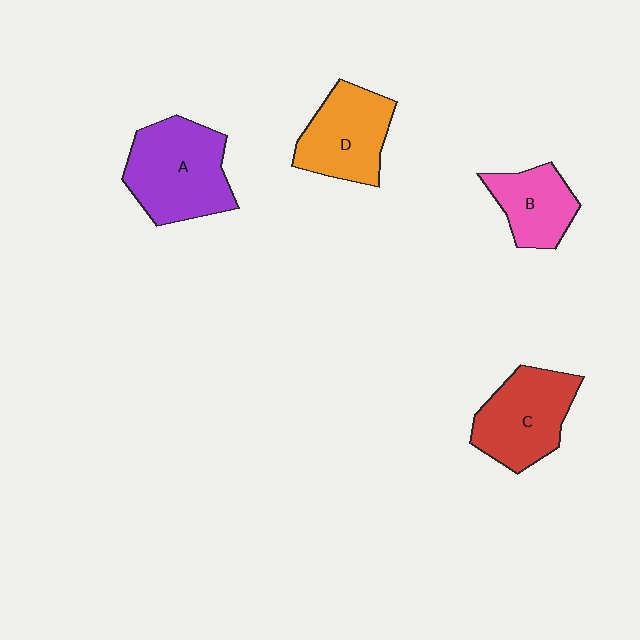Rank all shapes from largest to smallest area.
From largest to smallest: A (purple), C (red), D (orange), B (pink).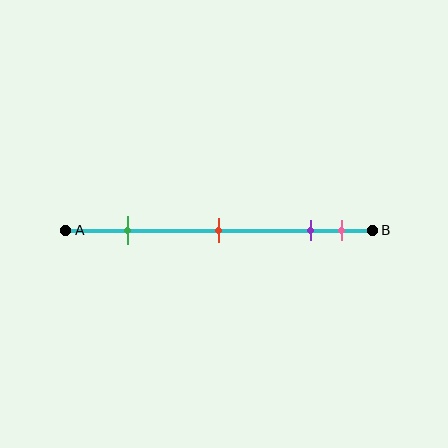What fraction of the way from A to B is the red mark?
The red mark is approximately 50% (0.5) of the way from A to B.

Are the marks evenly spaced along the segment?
No, the marks are not evenly spaced.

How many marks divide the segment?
There are 4 marks dividing the segment.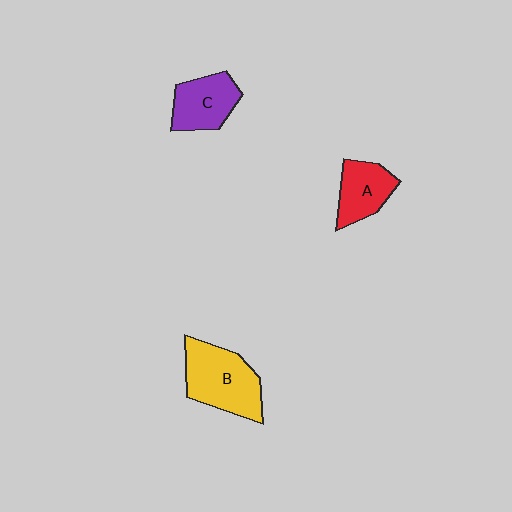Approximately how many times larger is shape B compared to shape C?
Approximately 1.4 times.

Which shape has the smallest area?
Shape A (red).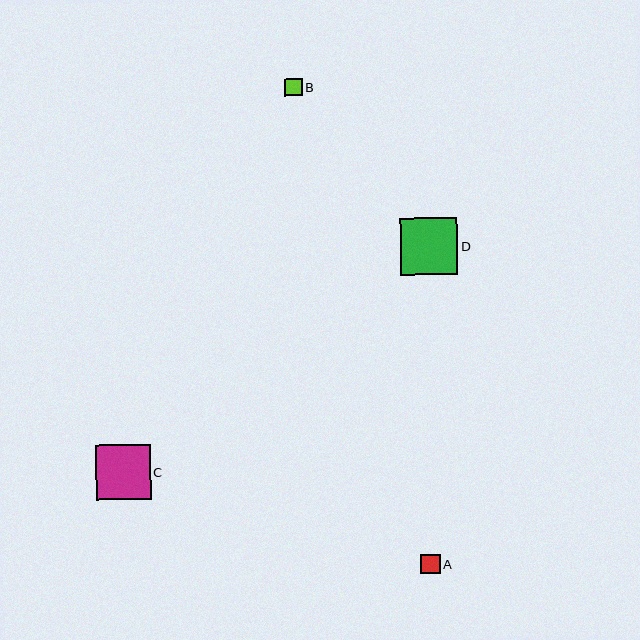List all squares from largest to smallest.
From largest to smallest: D, C, A, B.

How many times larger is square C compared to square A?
Square C is approximately 2.9 times the size of square A.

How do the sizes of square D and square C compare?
Square D and square C are approximately the same size.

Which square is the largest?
Square D is the largest with a size of approximately 57 pixels.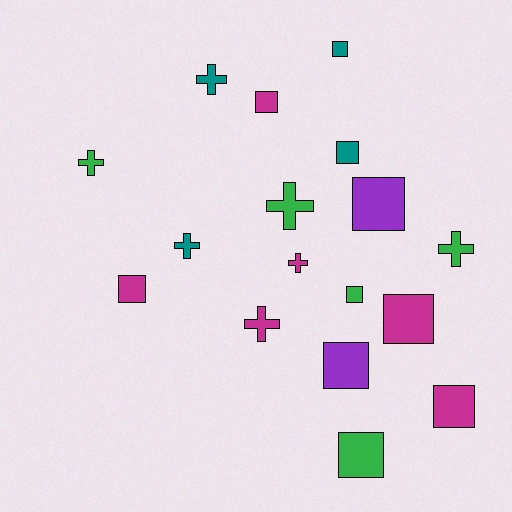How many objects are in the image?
There are 17 objects.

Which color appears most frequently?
Magenta, with 6 objects.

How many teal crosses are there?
There are 2 teal crosses.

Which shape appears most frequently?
Square, with 10 objects.